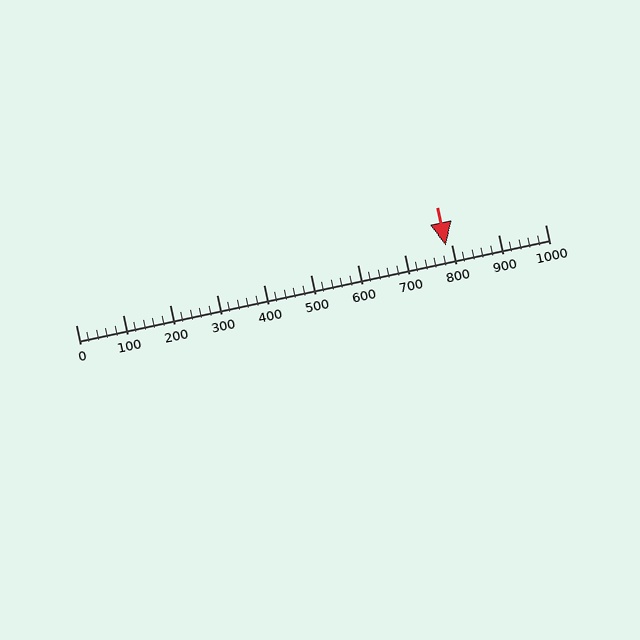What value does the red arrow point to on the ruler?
The red arrow points to approximately 789.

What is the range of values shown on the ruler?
The ruler shows values from 0 to 1000.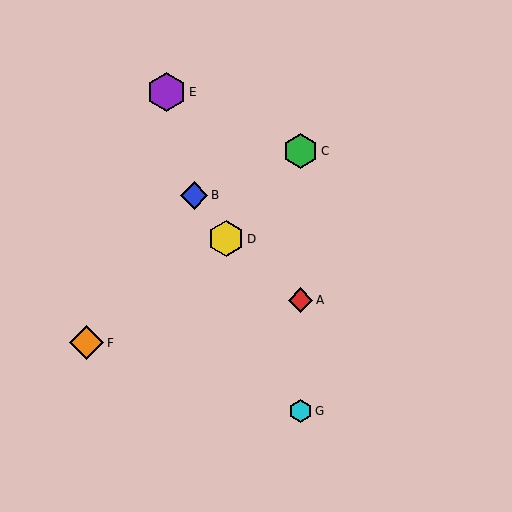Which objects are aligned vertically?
Objects A, C, G are aligned vertically.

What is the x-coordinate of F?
Object F is at x≈87.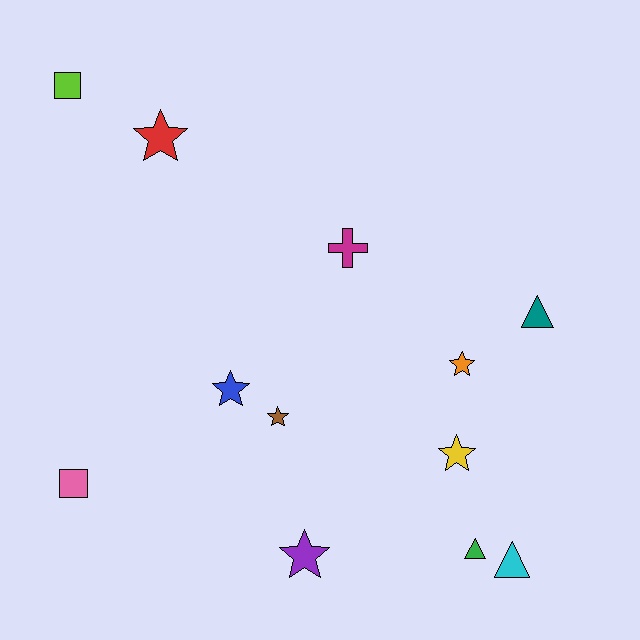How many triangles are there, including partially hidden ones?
There are 3 triangles.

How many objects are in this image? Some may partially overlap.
There are 12 objects.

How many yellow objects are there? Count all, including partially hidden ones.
There is 1 yellow object.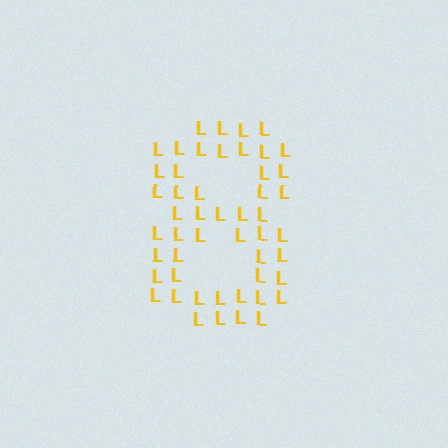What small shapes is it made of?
It is made of small letter L's.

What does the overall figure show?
The overall figure shows the digit 8.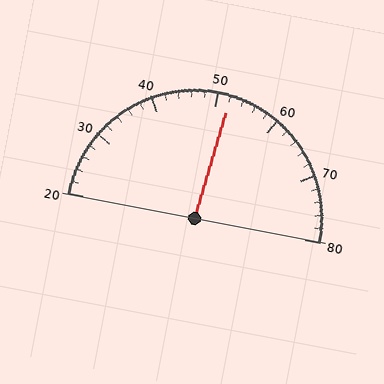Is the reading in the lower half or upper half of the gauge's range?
The reading is in the upper half of the range (20 to 80).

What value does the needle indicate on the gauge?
The needle indicates approximately 52.